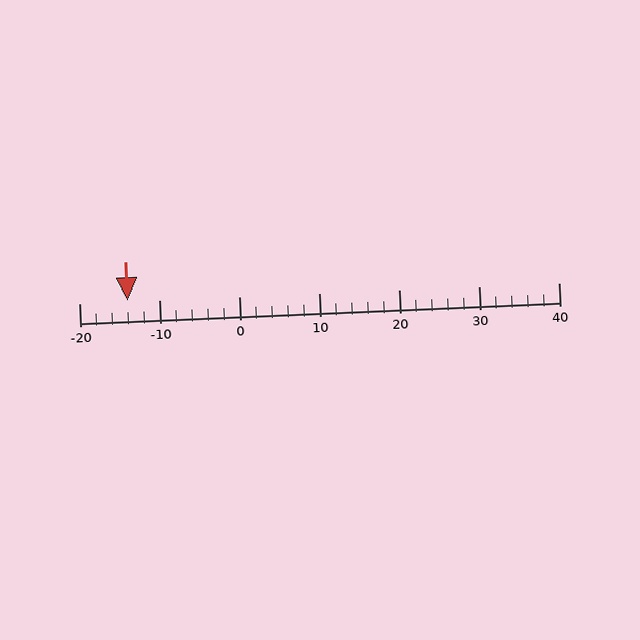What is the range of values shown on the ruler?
The ruler shows values from -20 to 40.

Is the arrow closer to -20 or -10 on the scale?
The arrow is closer to -10.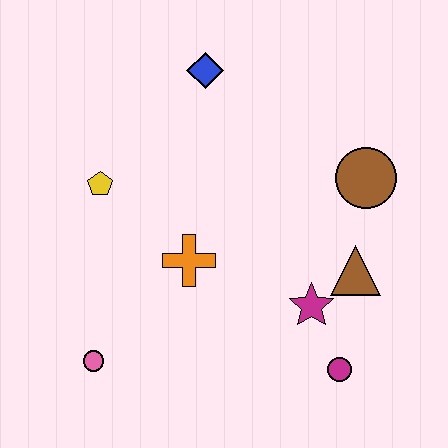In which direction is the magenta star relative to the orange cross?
The magenta star is to the right of the orange cross.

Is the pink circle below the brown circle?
Yes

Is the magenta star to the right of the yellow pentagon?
Yes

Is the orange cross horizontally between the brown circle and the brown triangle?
No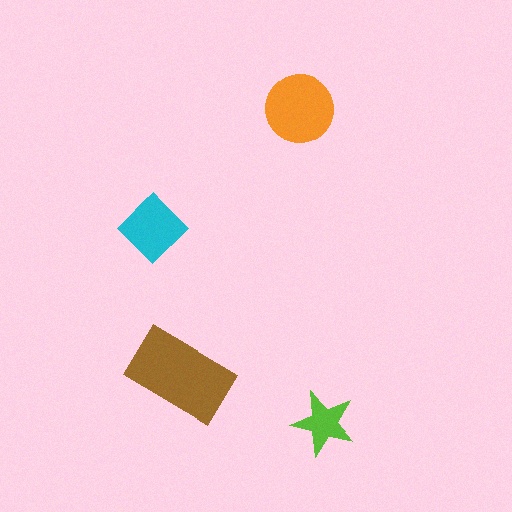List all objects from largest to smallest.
The brown rectangle, the orange circle, the cyan diamond, the lime star.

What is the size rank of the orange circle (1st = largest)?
2nd.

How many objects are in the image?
There are 4 objects in the image.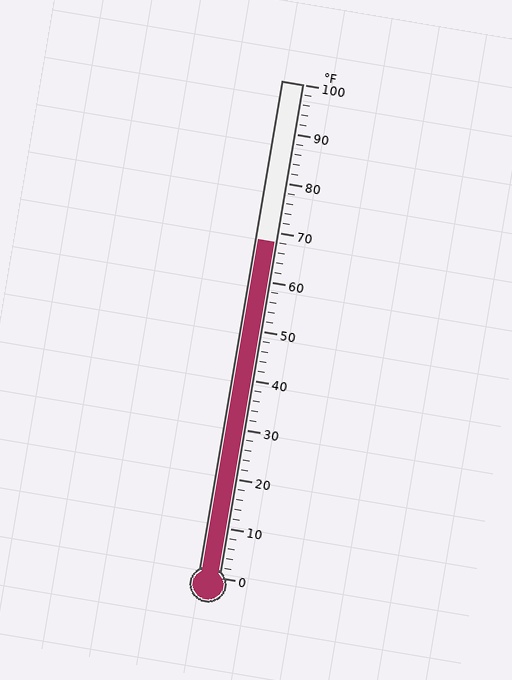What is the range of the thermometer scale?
The thermometer scale ranges from 0°F to 100°F.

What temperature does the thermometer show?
The thermometer shows approximately 68°F.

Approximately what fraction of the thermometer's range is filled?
The thermometer is filled to approximately 70% of its range.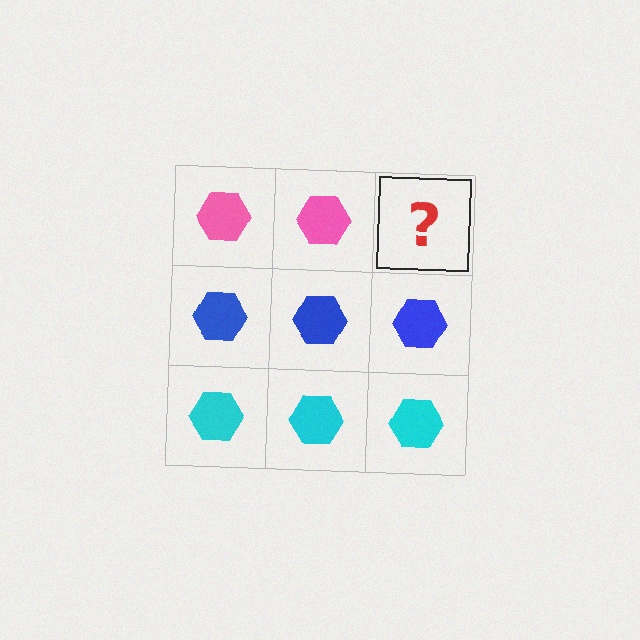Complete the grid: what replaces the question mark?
The question mark should be replaced with a pink hexagon.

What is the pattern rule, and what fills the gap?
The rule is that each row has a consistent color. The gap should be filled with a pink hexagon.